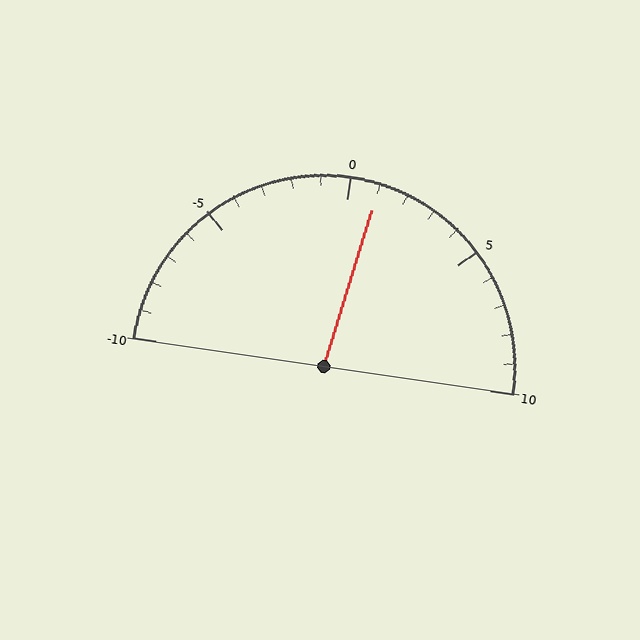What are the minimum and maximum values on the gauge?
The gauge ranges from -10 to 10.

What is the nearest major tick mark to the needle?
The nearest major tick mark is 0.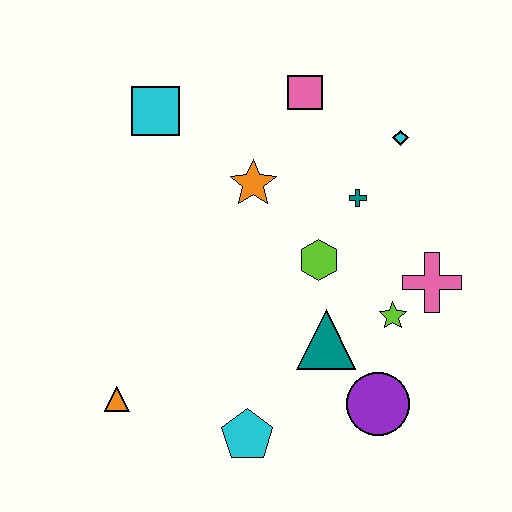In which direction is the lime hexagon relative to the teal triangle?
The lime hexagon is above the teal triangle.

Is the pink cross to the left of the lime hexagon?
No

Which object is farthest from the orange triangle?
The cyan diamond is farthest from the orange triangle.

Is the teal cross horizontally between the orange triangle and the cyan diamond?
Yes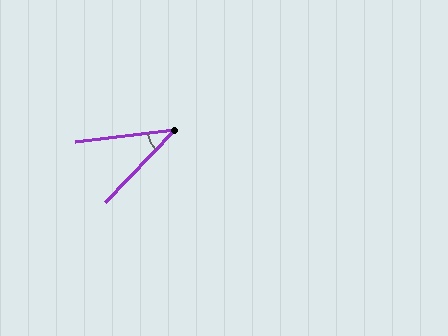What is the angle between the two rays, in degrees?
Approximately 39 degrees.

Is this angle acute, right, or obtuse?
It is acute.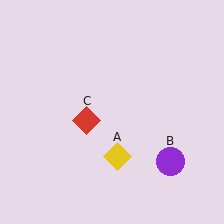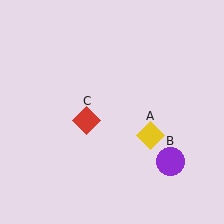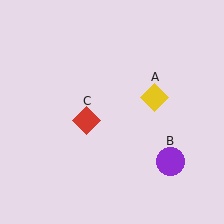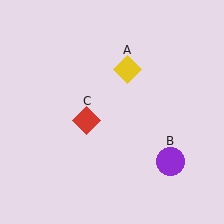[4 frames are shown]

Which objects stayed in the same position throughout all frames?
Purple circle (object B) and red diamond (object C) remained stationary.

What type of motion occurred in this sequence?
The yellow diamond (object A) rotated counterclockwise around the center of the scene.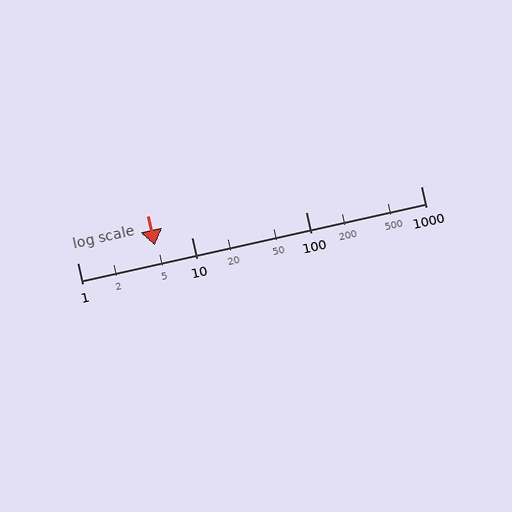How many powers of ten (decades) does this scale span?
The scale spans 3 decades, from 1 to 1000.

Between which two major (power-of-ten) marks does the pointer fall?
The pointer is between 1 and 10.